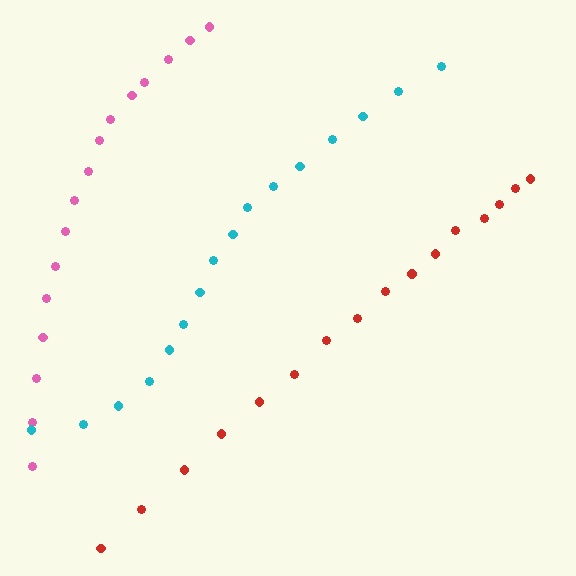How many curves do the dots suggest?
There are 3 distinct paths.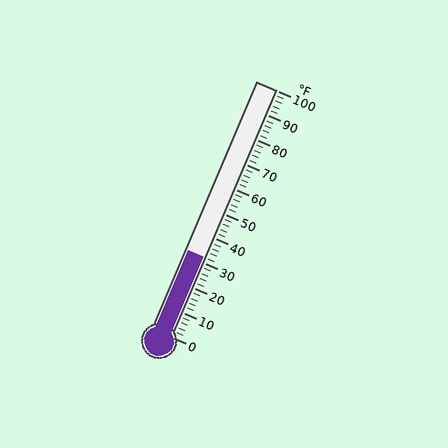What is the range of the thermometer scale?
The thermometer scale ranges from 0°F to 100°F.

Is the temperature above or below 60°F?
The temperature is below 60°F.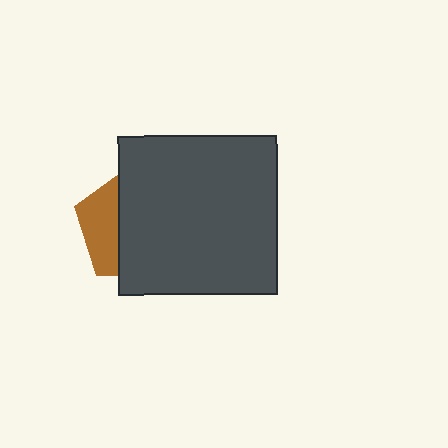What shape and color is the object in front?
The object in front is a dark gray square.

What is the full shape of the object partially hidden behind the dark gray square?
The partially hidden object is a brown pentagon.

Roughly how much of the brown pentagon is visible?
A small part of it is visible (roughly 32%).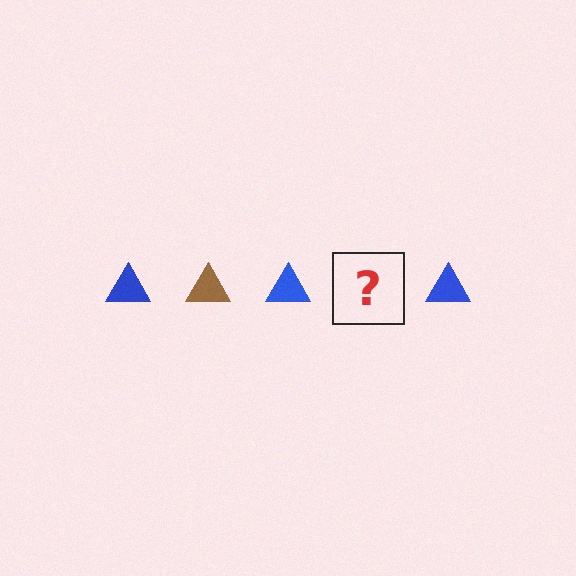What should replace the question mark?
The question mark should be replaced with a brown triangle.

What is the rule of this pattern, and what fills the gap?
The rule is that the pattern cycles through blue, brown triangles. The gap should be filled with a brown triangle.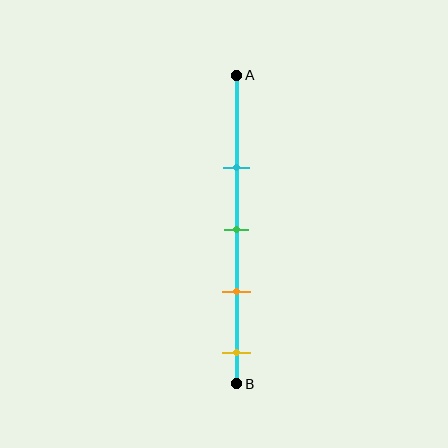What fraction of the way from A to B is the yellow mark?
The yellow mark is approximately 90% (0.9) of the way from A to B.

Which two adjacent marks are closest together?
The green and orange marks are the closest adjacent pair.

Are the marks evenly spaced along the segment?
Yes, the marks are approximately evenly spaced.